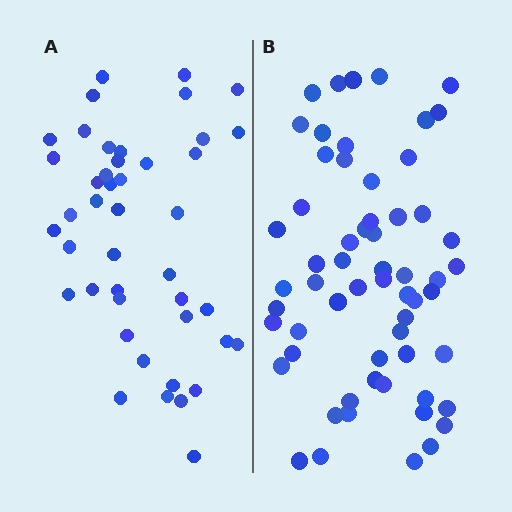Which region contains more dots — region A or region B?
Region B (the right region) has more dots.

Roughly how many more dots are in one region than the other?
Region B has approximately 15 more dots than region A.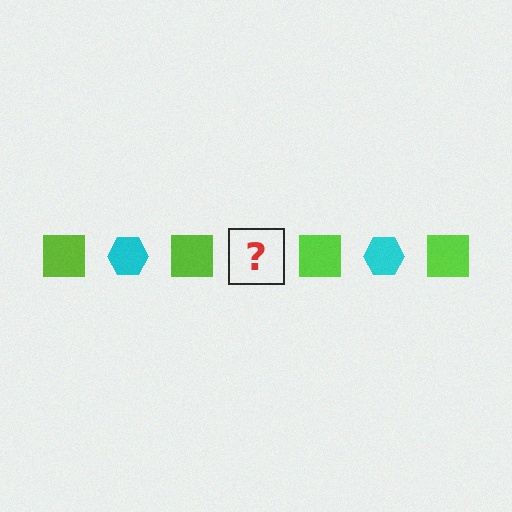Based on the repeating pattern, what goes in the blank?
The blank should be a cyan hexagon.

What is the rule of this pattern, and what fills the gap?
The rule is that the pattern alternates between lime square and cyan hexagon. The gap should be filled with a cyan hexagon.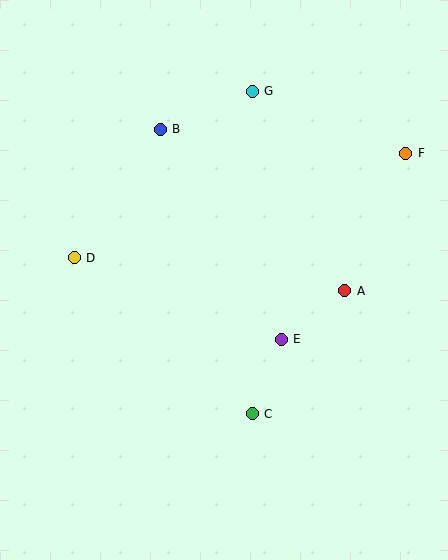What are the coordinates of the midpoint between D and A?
The midpoint between D and A is at (209, 274).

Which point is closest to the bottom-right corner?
Point C is closest to the bottom-right corner.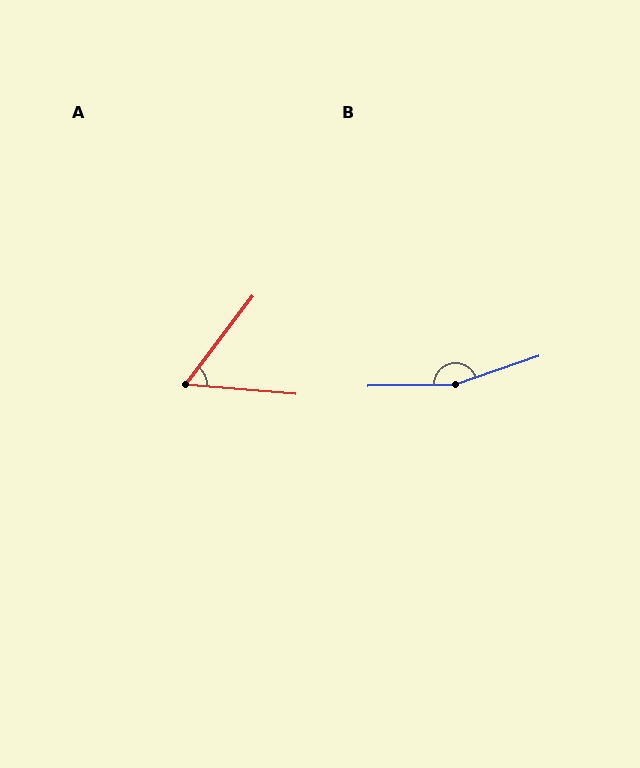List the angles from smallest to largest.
A (58°), B (162°).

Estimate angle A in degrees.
Approximately 58 degrees.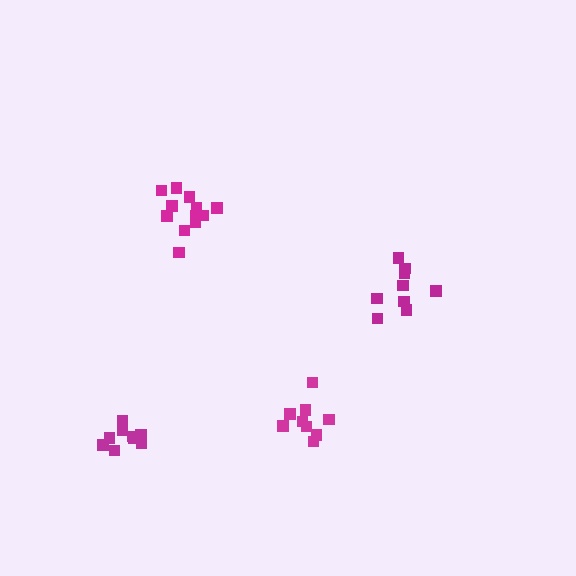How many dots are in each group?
Group 1: 9 dots, Group 2: 9 dots, Group 3: 10 dots, Group 4: 12 dots (40 total).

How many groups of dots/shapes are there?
There are 4 groups.